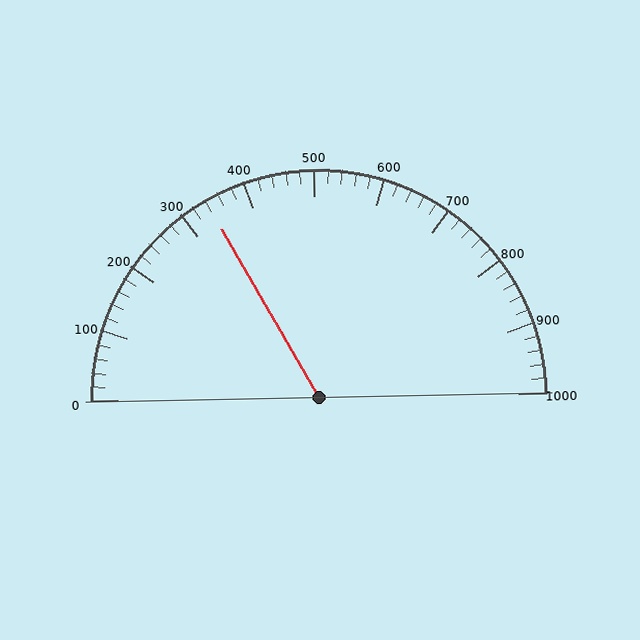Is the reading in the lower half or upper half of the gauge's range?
The reading is in the lower half of the range (0 to 1000).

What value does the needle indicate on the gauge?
The needle indicates approximately 340.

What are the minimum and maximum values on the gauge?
The gauge ranges from 0 to 1000.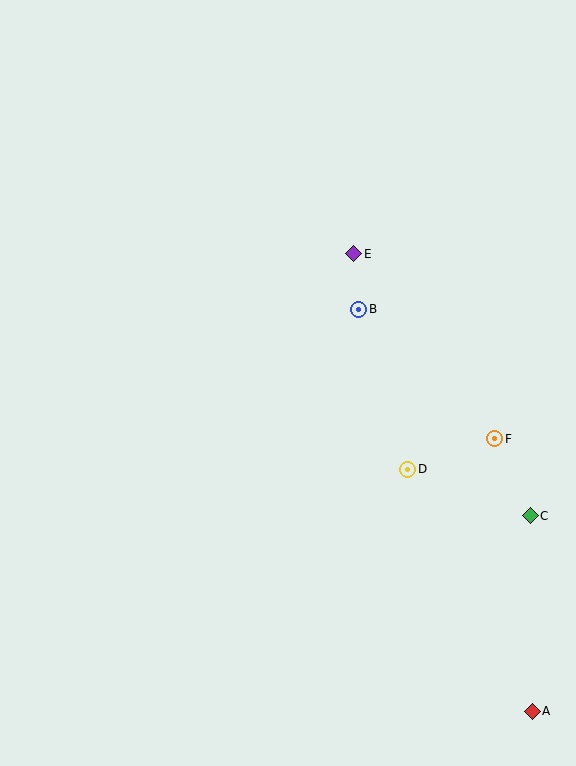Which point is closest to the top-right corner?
Point E is closest to the top-right corner.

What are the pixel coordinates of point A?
Point A is at (532, 711).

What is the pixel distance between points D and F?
The distance between D and F is 92 pixels.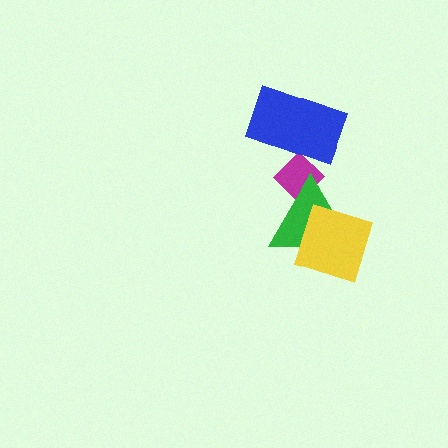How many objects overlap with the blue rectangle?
1 object overlaps with the blue rectangle.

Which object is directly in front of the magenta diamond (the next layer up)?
The green triangle is directly in front of the magenta diamond.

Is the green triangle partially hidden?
Yes, it is partially covered by another shape.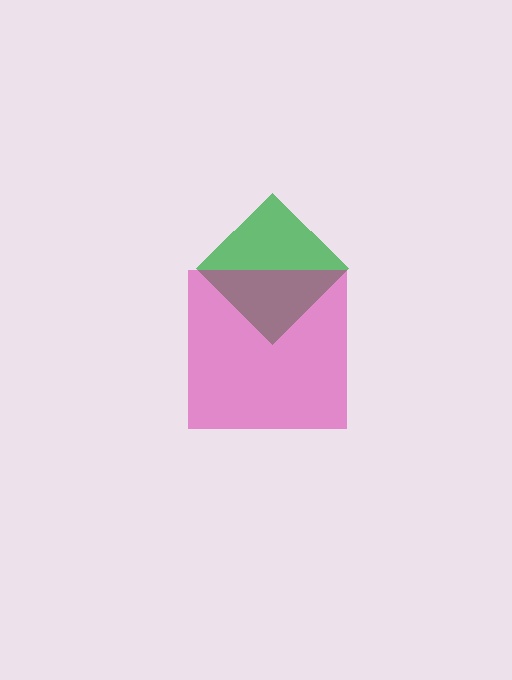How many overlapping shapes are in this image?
There are 2 overlapping shapes in the image.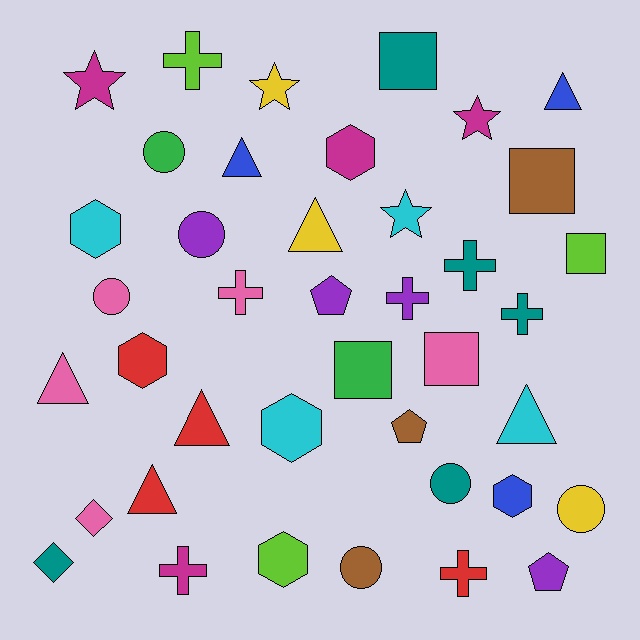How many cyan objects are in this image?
There are 4 cyan objects.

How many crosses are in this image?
There are 7 crosses.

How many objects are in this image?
There are 40 objects.